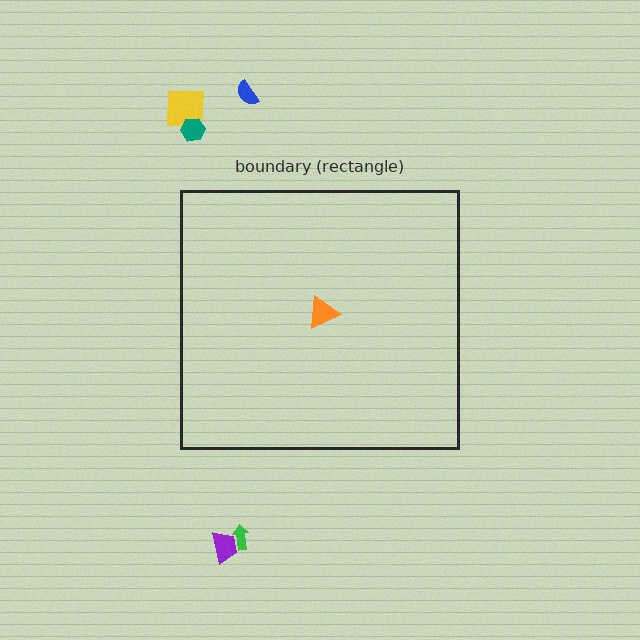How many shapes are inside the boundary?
1 inside, 5 outside.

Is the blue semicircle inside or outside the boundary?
Outside.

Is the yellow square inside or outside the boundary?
Outside.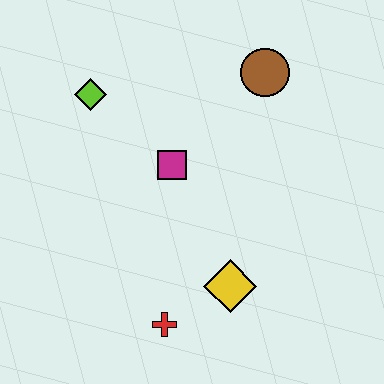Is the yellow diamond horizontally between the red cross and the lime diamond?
No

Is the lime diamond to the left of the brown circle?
Yes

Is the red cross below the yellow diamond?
Yes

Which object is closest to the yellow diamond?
The red cross is closest to the yellow diamond.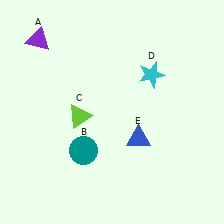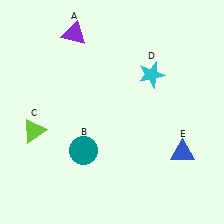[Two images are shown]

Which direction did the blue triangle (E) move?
The blue triangle (E) moved right.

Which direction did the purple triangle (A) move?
The purple triangle (A) moved right.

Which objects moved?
The objects that moved are: the purple triangle (A), the lime triangle (C), the blue triangle (E).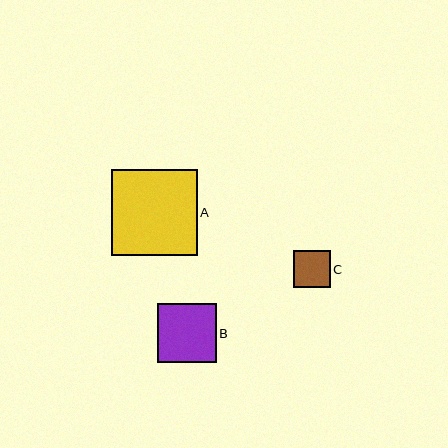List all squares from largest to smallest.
From largest to smallest: A, B, C.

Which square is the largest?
Square A is the largest with a size of approximately 86 pixels.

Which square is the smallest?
Square C is the smallest with a size of approximately 37 pixels.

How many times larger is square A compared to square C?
Square A is approximately 2.3 times the size of square C.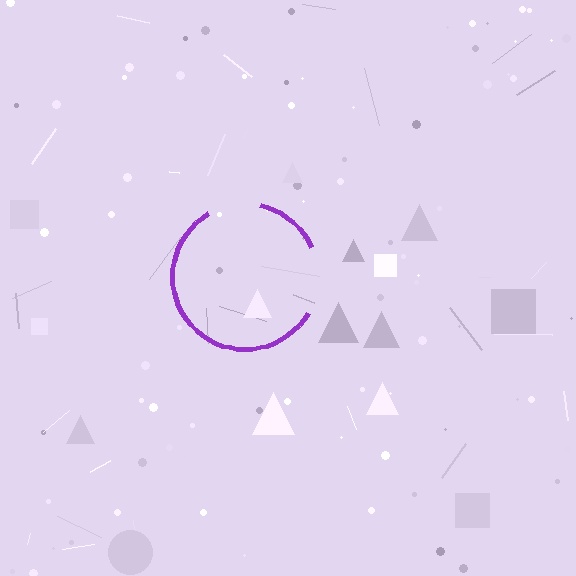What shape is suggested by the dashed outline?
The dashed outline suggests a circle.